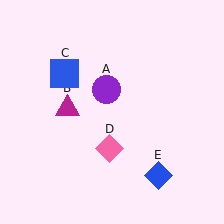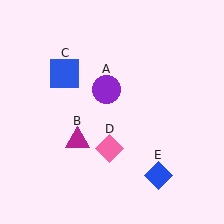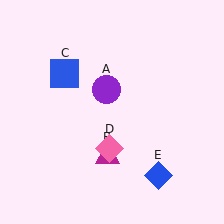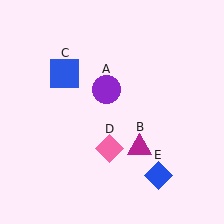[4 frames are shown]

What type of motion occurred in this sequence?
The magenta triangle (object B) rotated counterclockwise around the center of the scene.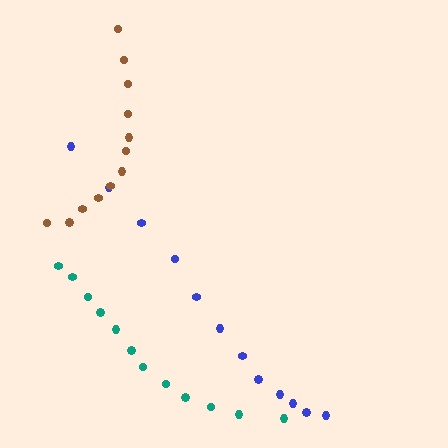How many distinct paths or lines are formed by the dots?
There are 3 distinct paths.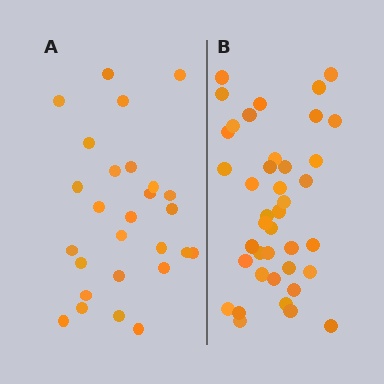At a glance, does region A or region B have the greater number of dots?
Region B (the right region) has more dots.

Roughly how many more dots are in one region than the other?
Region B has approximately 15 more dots than region A.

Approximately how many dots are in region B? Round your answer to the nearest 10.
About 40 dots.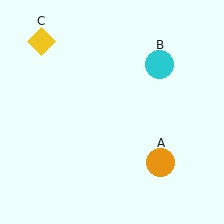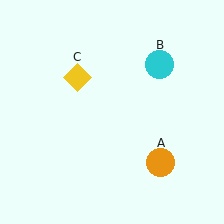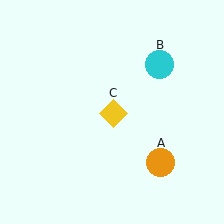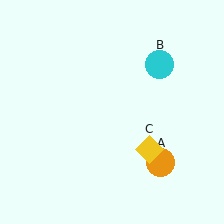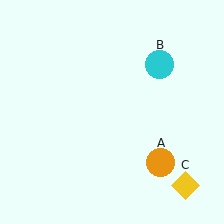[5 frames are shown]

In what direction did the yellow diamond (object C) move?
The yellow diamond (object C) moved down and to the right.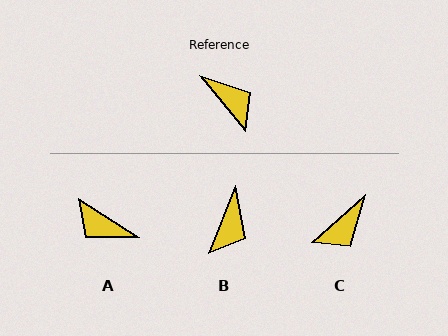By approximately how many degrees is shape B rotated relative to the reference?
Approximately 61 degrees clockwise.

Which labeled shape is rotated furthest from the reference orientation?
A, about 162 degrees away.